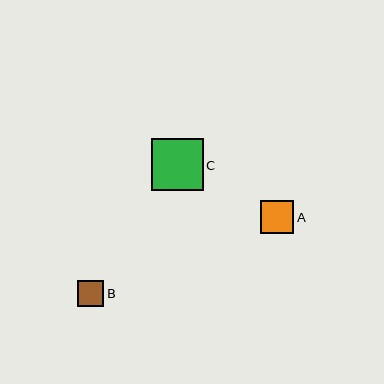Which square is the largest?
Square C is the largest with a size of approximately 52 pixels.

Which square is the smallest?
Square B is the smallest with a size of approximately 26 pixels.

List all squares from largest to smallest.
From largest to smallest: C, A, B.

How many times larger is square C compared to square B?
Square C is approximately 2.0 times the size of square B.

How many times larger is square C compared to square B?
Square C is approximately 2.0 times the size of square B.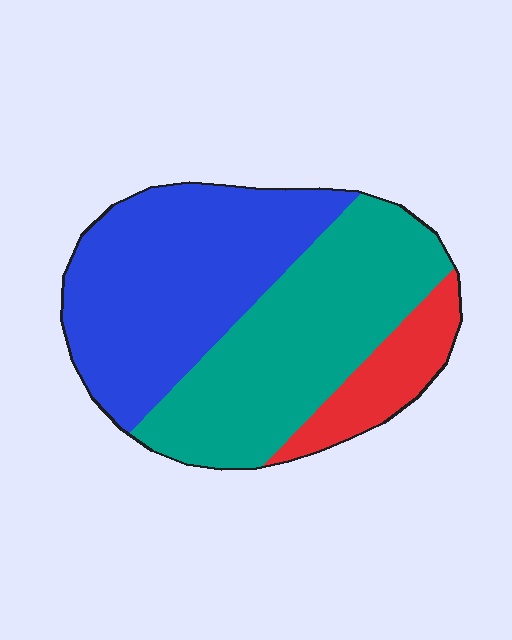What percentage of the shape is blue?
Blue covers 44% of the shape.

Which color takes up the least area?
Red, at roughly 15%.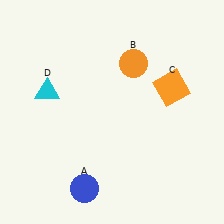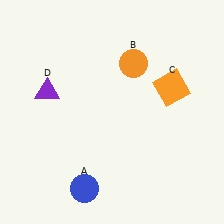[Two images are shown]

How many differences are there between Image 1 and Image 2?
There is 1 difference between the two images.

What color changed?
The triangle (D) changed from cyan in Image 1 to purple in Image 2.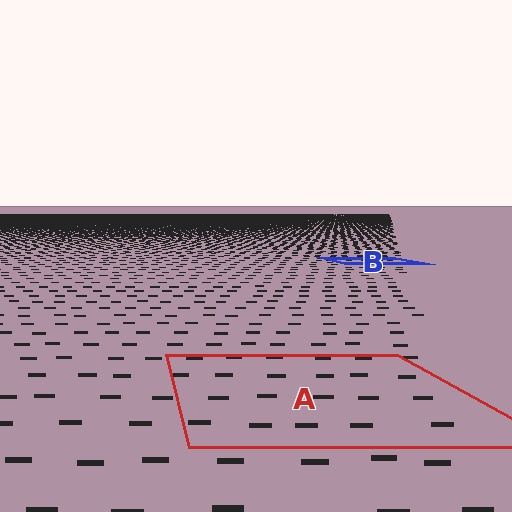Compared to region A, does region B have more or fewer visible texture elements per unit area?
Region B has more texture elements per unit area — they are packed more densely because it is farther away.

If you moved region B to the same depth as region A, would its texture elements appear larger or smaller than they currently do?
They would appear larger. At a closer depth, the same texture elements are projected at a bigger on-screen size.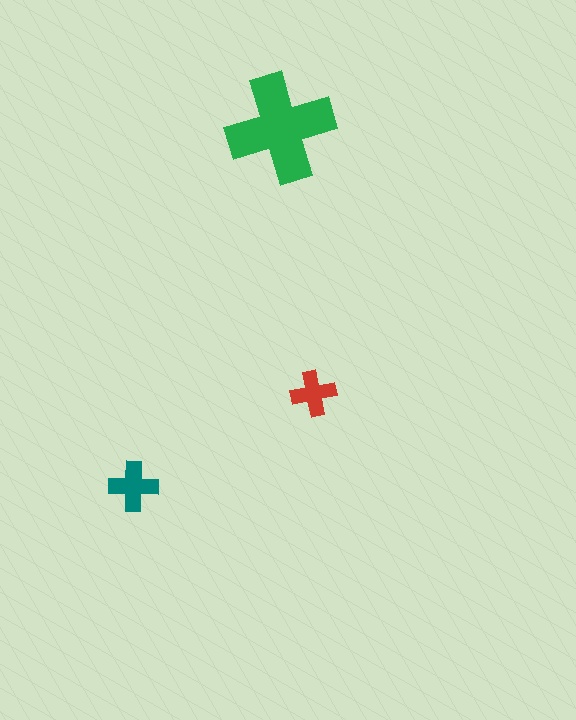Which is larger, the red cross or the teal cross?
The teal one.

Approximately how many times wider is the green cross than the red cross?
About 2.5 times wider.